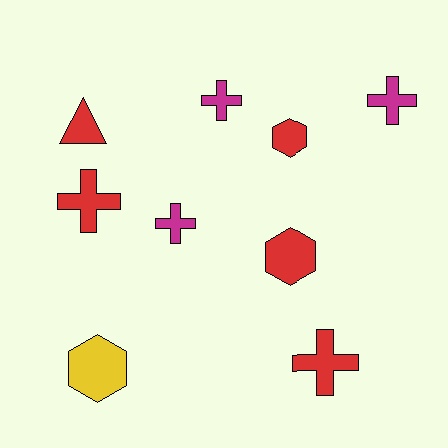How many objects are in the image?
There are 9 objects.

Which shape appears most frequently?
Cross, with 5 objects.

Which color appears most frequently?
Red, with 5 objects.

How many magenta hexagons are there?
There are no magenta hexagons.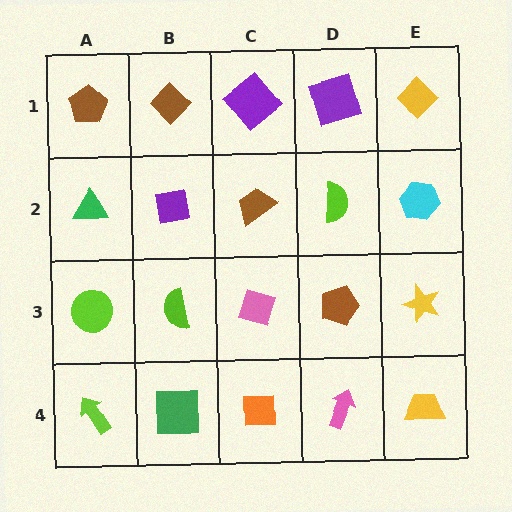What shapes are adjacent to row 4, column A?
A lime circle (row 3, column A), a green square (row 4, column B).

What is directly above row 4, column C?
A pink diamond.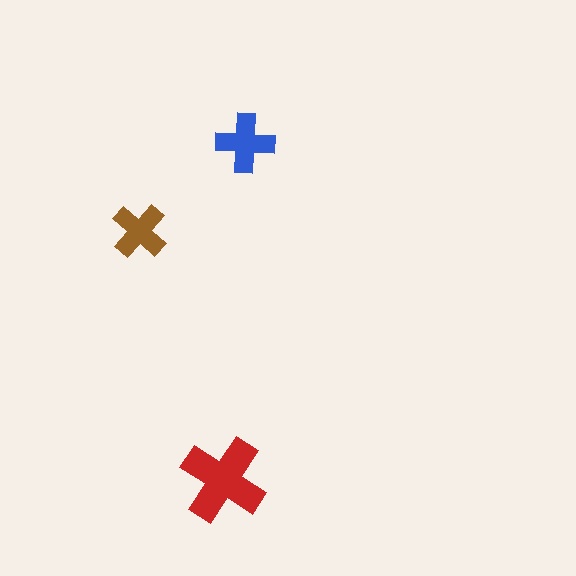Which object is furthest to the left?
The brown cross is leftmost.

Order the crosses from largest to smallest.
the red one, the blue one, the brown one.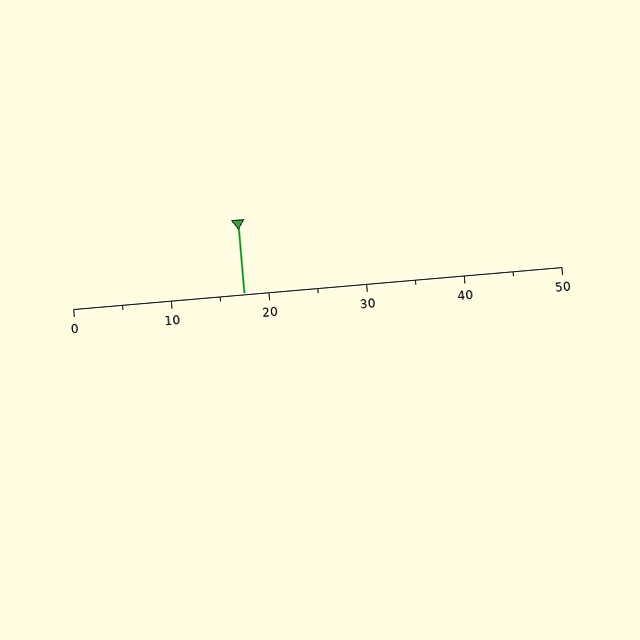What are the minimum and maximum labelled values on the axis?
The axis runs from 0 to 50.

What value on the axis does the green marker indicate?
The marker indicates approximately 17.5.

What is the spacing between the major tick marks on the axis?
The major ticks are spaced 10 apart.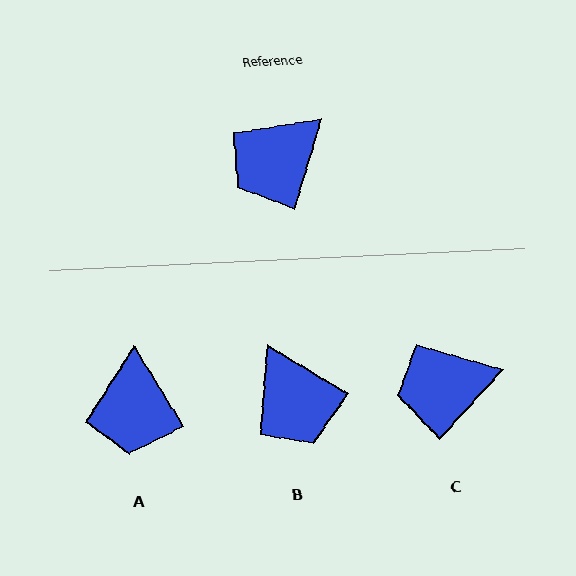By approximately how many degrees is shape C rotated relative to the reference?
Approximately 25 degrees clockwise.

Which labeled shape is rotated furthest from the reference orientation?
B, about 76 degrees away.